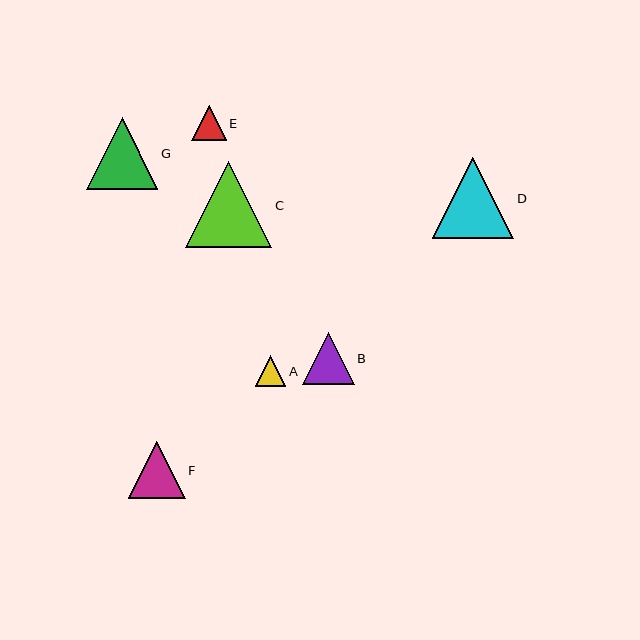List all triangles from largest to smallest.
From largest to smallest: C, D, G, F, B, E, A.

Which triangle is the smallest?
Triangle A is the smallest with a size of approximately 30 pixels.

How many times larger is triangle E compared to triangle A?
Triangle E is approximately 1.1 times the size of triangle A.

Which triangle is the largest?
Triangle C is the largest with a size of approximately 86 pixels.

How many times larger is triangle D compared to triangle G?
Triangle D is approximately 1.1 times the size of triangle G.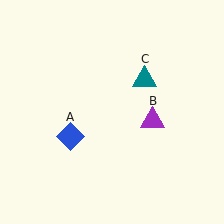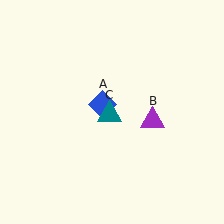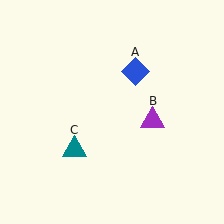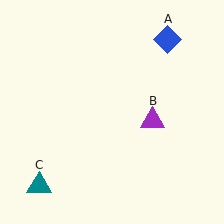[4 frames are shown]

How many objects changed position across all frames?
2 objects changed position: blue diamond (object A), teal triangle (object C).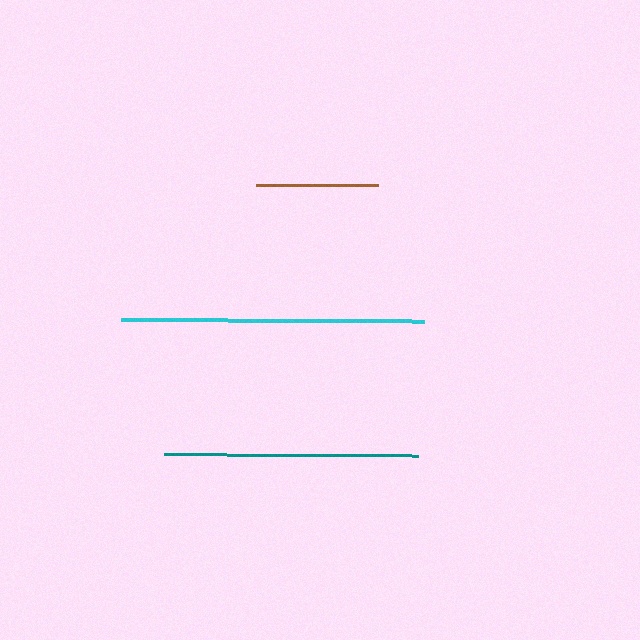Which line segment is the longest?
The cyan line is the longest at approximately 303 pixels.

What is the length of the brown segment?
The brown segment is approximately 122 pixels long.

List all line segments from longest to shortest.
From longest to shortest: cyan, teal, brown.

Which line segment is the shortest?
The brown line is the shortest at approximately 122 pixels.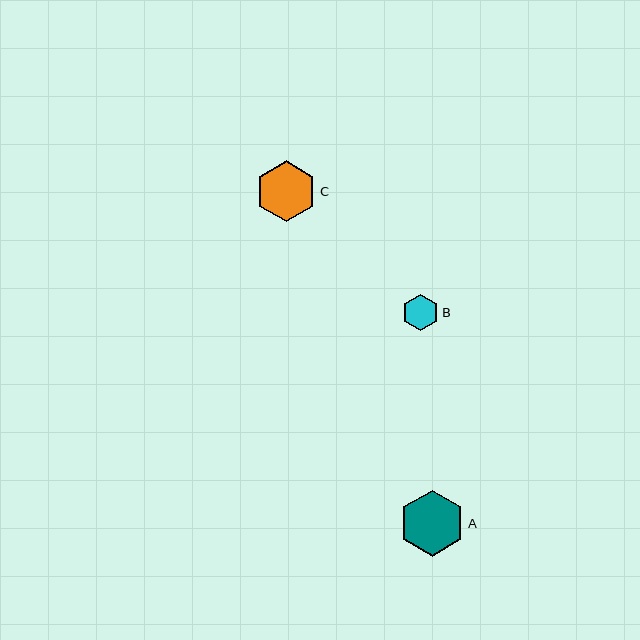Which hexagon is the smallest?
Hexagon B is the smallest with a size of approximately 37 pixels.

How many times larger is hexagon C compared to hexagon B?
Hexagon C is approximately 1.7 times the size of hexagon B.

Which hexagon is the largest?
Hexagon A is the largest with a size of approximately 66 pixels.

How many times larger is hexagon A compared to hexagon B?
Hexagon A is approximately 1.8 times the size of hexagon B.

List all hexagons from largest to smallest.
From largest to smallest: A, C, B.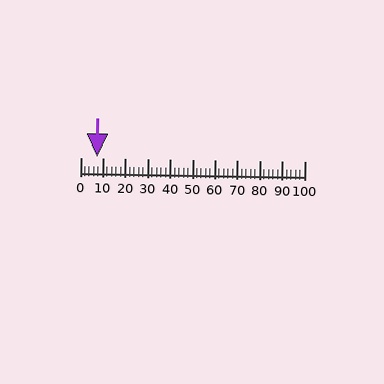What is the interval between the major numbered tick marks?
The major tick marks are spaced 10 units apart.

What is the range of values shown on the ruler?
The ruler shows values from 0 to 100.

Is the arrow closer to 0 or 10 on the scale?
The arrow is closer to 10.